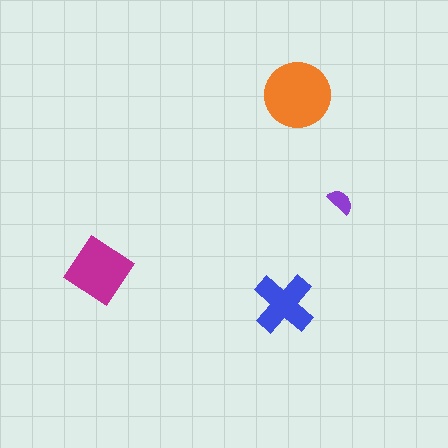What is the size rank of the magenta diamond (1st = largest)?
2nd.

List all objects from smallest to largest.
The purple semicircle, the blue cross, the magenta diamond, the orange circle.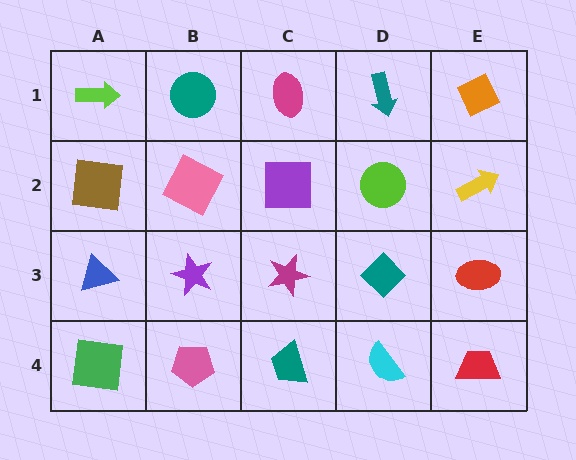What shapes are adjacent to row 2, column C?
A magenta ellipse (row 1, column C), a magenta star (row 3, column C), a pink square (row 2, column B), a lime circle (row 2, column D).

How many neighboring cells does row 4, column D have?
3.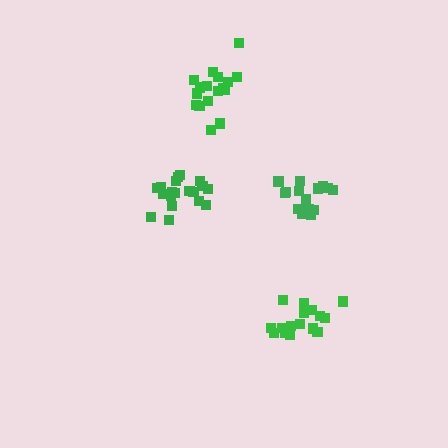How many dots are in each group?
Group 1: 20 dots, Group 2: 16 dots, Group 3: 15 dots, Group 4: 17 dots (68 total).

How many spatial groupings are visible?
There are 4 spatial groupings.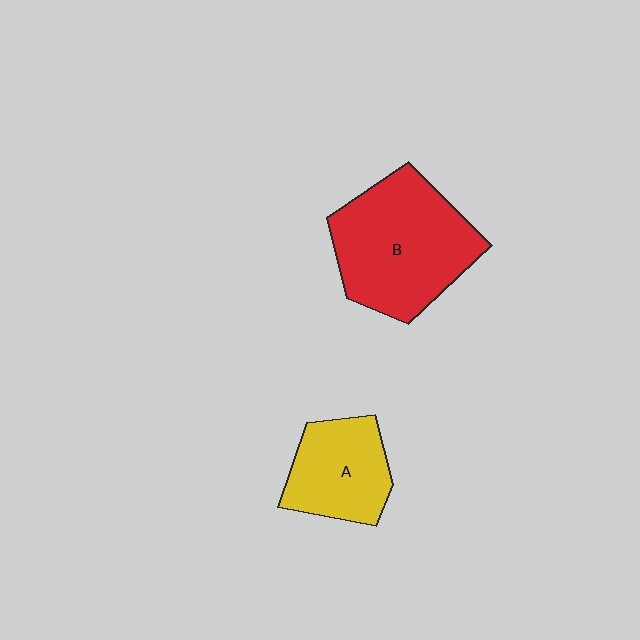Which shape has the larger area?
Shape B (red).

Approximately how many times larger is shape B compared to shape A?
Approximately 1.7 times.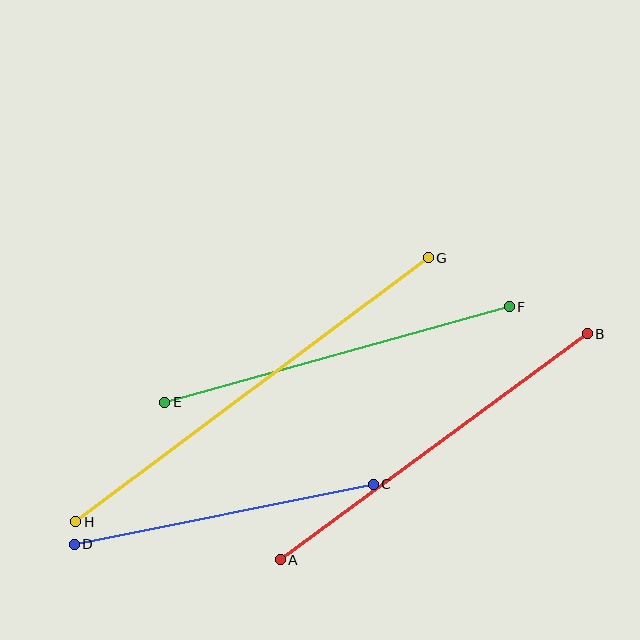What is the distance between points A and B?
The distance is approximately 381 pixels.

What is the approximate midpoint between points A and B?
The midpoint is at approximately (434, 447) pixels.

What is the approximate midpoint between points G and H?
The midpoint is at approximately (252, 390) pixels.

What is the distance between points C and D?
The distance is approximately 305 pixels.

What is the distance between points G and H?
The distance is approximately 441 pixels.